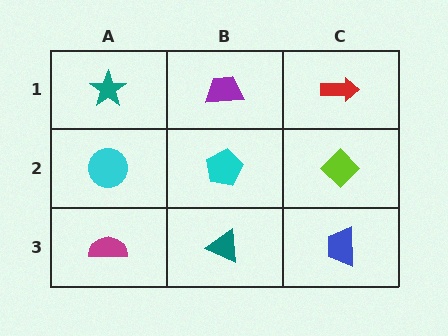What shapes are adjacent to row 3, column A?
A cyan circle (row 2, column A), a teal triangle (row 3, column B).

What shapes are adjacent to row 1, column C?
A lime diamond (row 2, column C), a purple trapezoid (row 1, column B).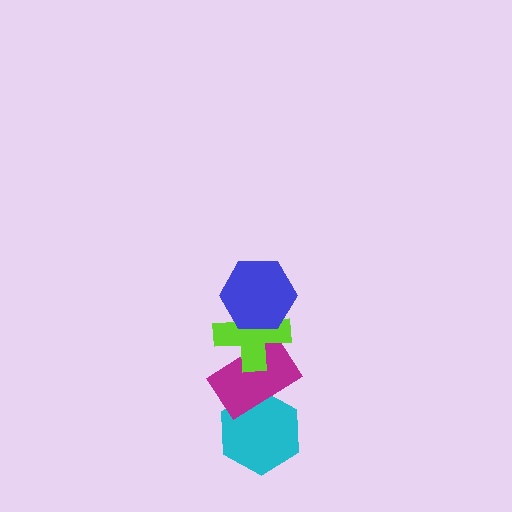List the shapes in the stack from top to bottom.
From top to bottom: the blue hexagon, the lime cross, the magenta rectangle, the cyan hexagon.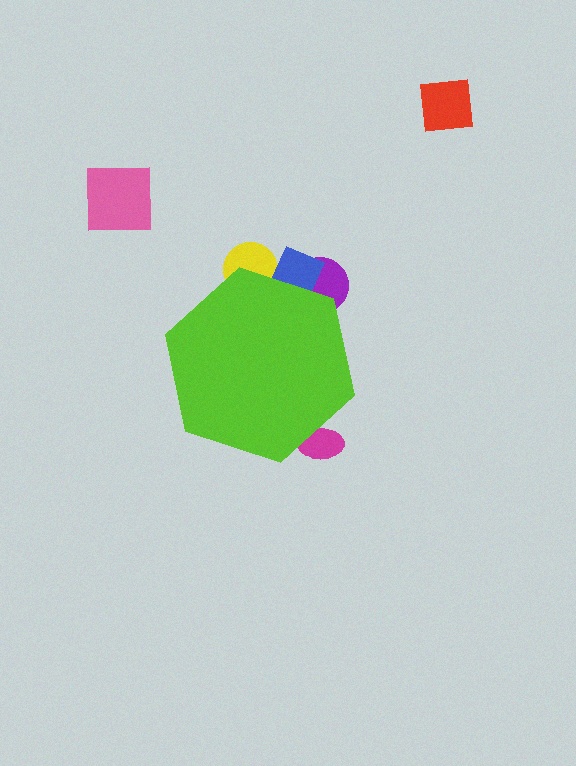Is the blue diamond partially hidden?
Yes, the blue diamond is partially hidden behind the lime hexagon.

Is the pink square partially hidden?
No, the pink square is fully visible.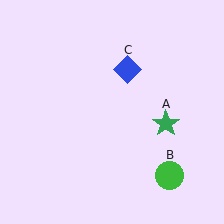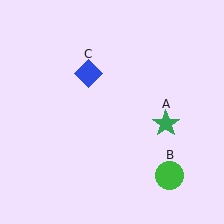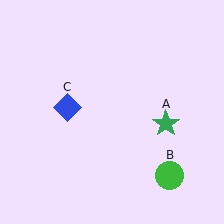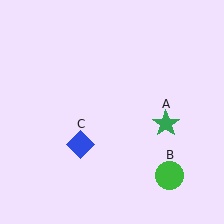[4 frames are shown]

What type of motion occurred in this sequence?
The blue diamond (object C) rotated counterclockwise around the center of the scene.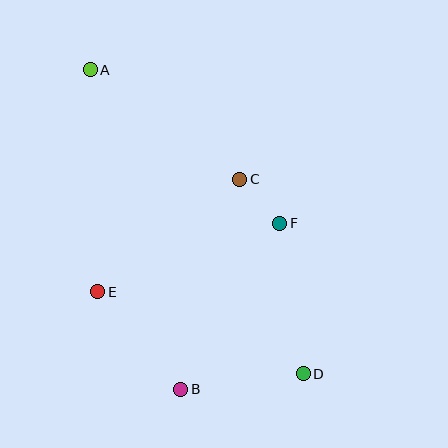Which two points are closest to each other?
Points C and F are closest to each other.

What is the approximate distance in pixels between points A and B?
The distance between A and B is approximately 332 pixels.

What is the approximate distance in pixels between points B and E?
The distance between B and E is approximately 128 pixels.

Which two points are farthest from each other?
Points A and D are farthest from each other.